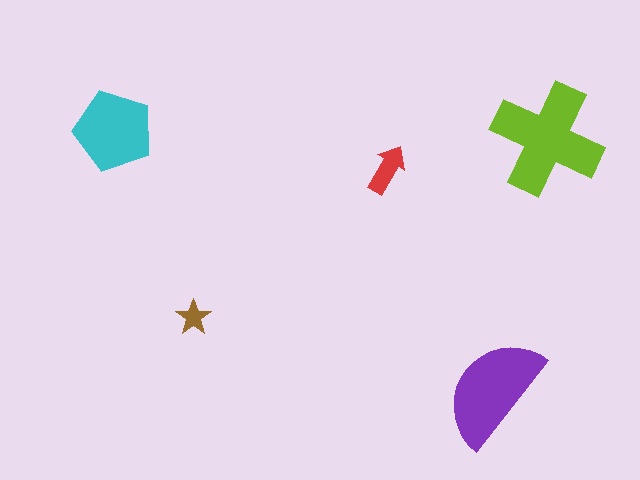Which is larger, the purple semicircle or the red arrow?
The purple semicircle.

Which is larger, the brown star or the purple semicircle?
The purple semicircle.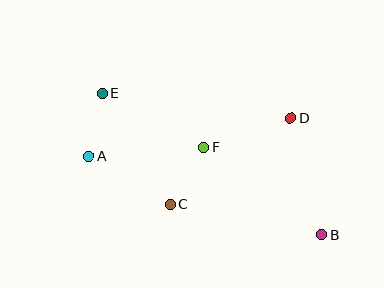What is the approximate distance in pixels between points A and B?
The distance between A and B is approximately 246 pixels.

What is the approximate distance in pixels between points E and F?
The distance between E and F is approximately 115 pixels.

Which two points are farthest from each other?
Points B and E are farthest from each other.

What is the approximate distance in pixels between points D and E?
The distance between D and E is approximately 190 pixels.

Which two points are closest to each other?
Points A and E are closest to each other.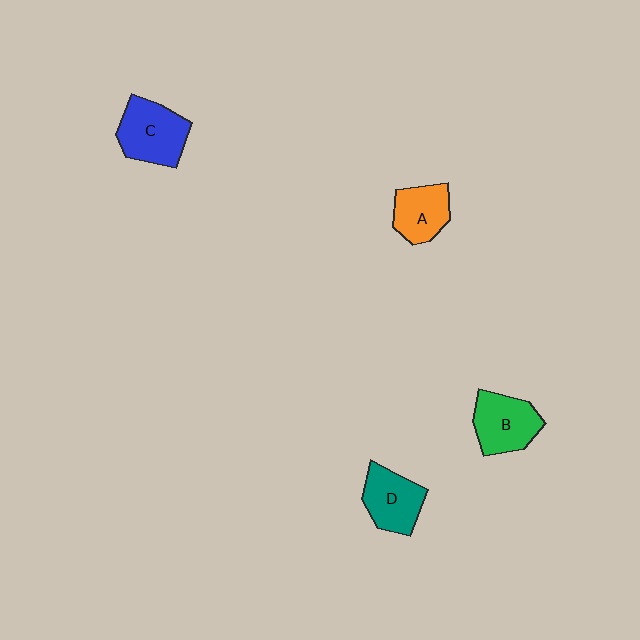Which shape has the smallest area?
Shape A (orange).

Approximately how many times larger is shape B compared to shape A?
Approximately 1.2 times.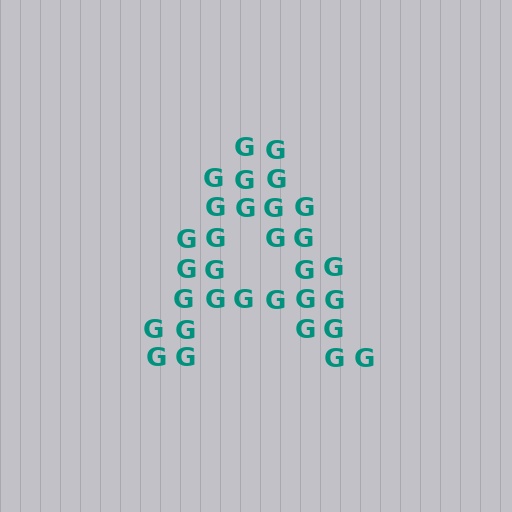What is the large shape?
The large shape is the letter A.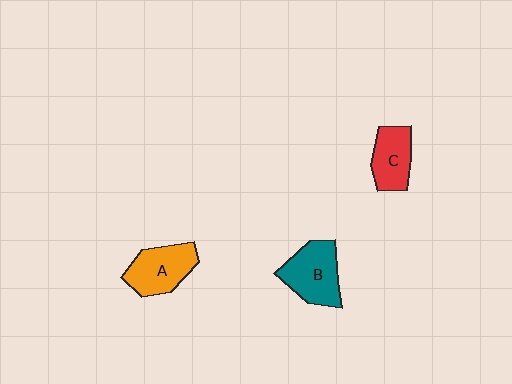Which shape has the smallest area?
Shape C (red).